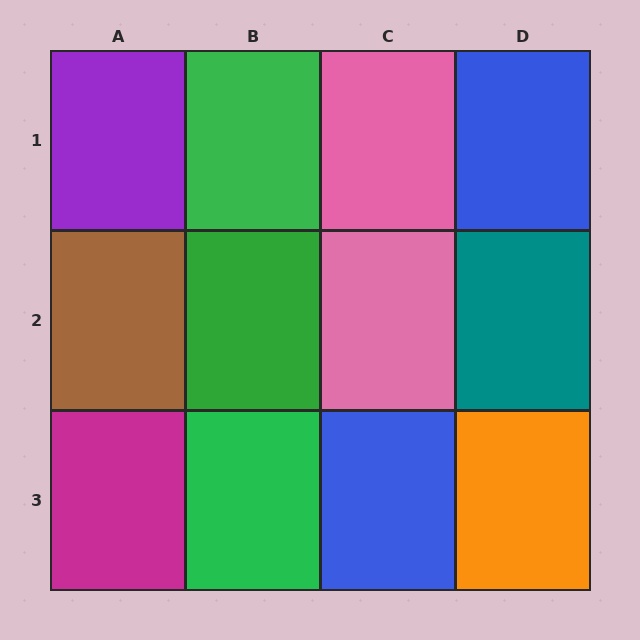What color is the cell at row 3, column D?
Orange.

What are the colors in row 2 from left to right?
Brown, green, pink, teal.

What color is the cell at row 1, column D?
Blue.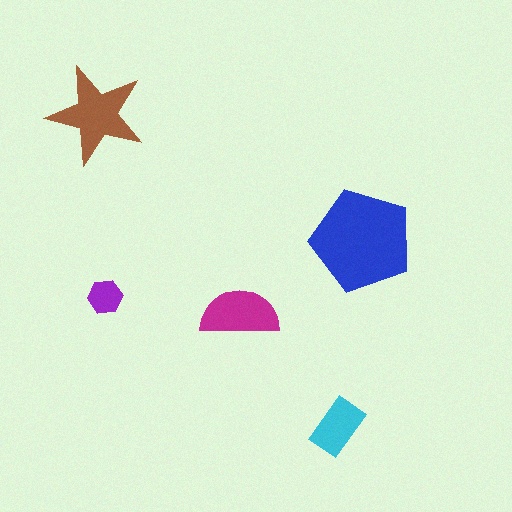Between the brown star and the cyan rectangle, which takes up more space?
The brown star.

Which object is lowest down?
The cyan rectangle is bottommost.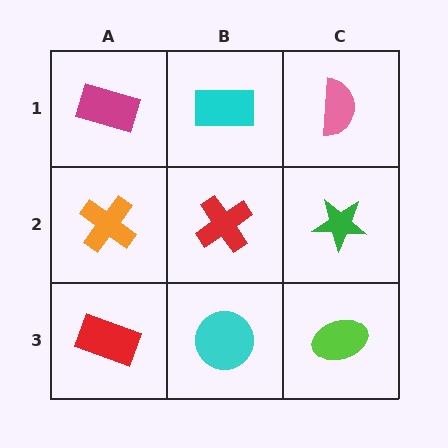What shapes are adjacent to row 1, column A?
An orange cross (row 2, column A), a cyan rectangle (row 1, column B).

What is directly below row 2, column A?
A red rectangle.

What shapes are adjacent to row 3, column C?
A green star (row 2, column C), a cyan circle (row 3, column B).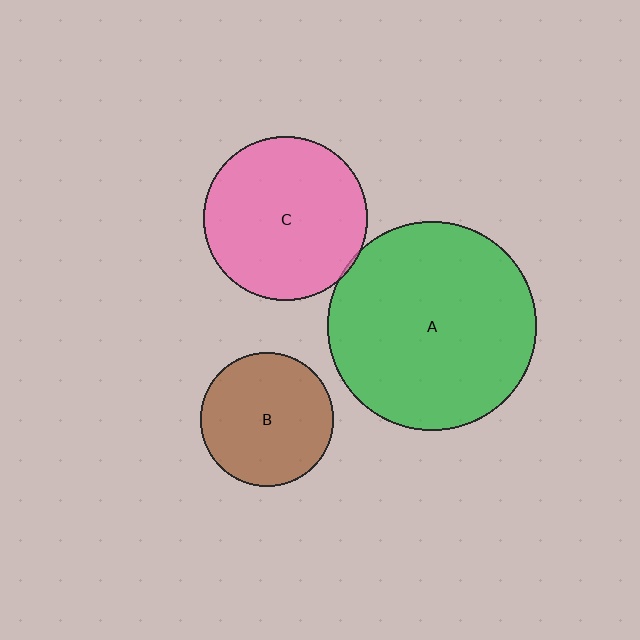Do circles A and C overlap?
Yes.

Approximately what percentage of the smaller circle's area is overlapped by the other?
Approximately 5%.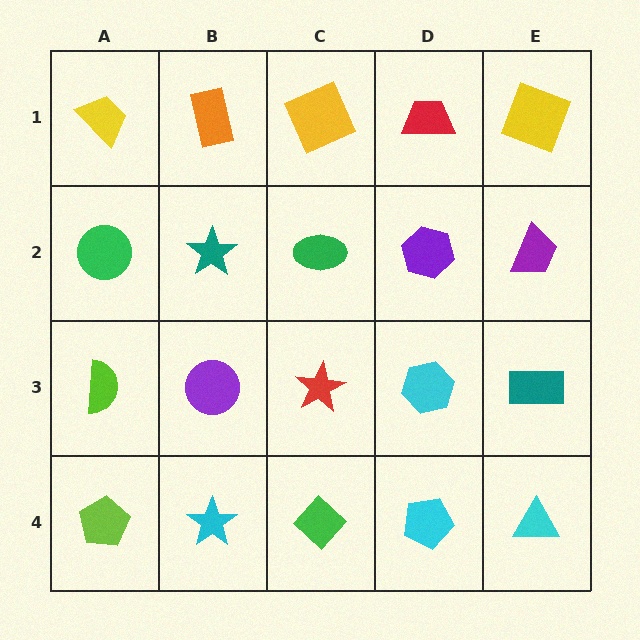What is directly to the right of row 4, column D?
A cyan triangle.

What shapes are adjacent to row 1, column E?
A purple trapezoid (row 2, column E), a red trapezoid (row 1, column D).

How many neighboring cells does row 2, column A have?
3.